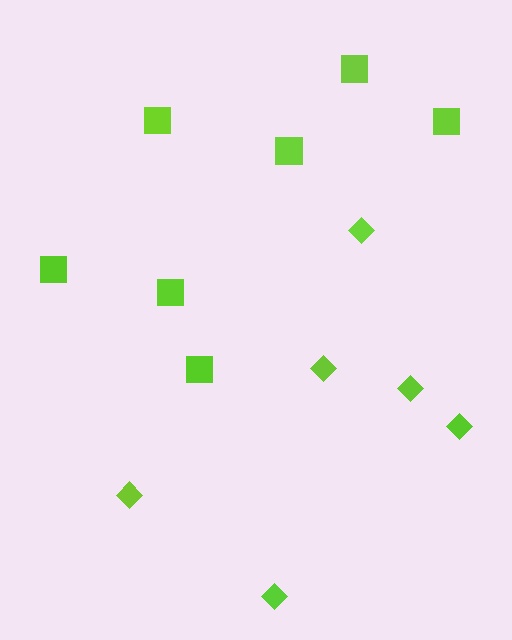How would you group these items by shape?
There are 2 groups: one group of diamonds (6) and one group of squares (7).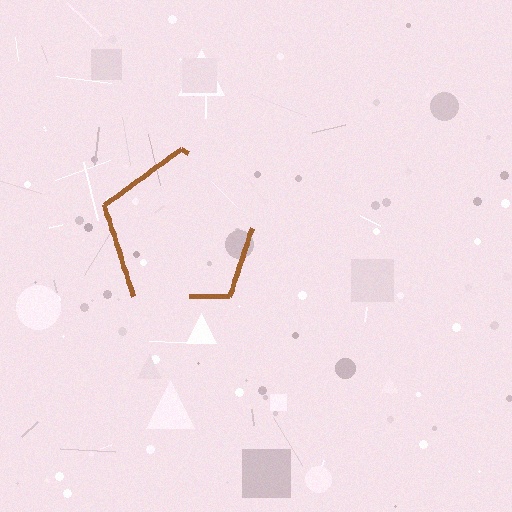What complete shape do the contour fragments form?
The contour fragments form a pentagon.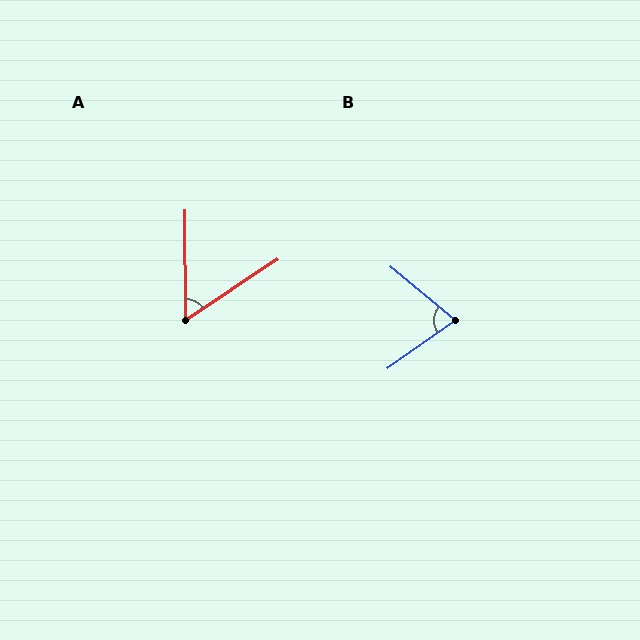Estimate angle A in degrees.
Approximately 56 degrees.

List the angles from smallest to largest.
A (56°), B (75°).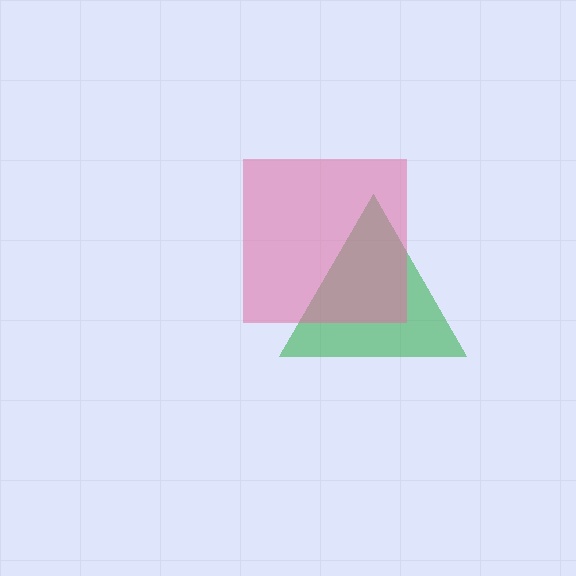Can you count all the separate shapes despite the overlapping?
Yes, there are 2 separate shapes.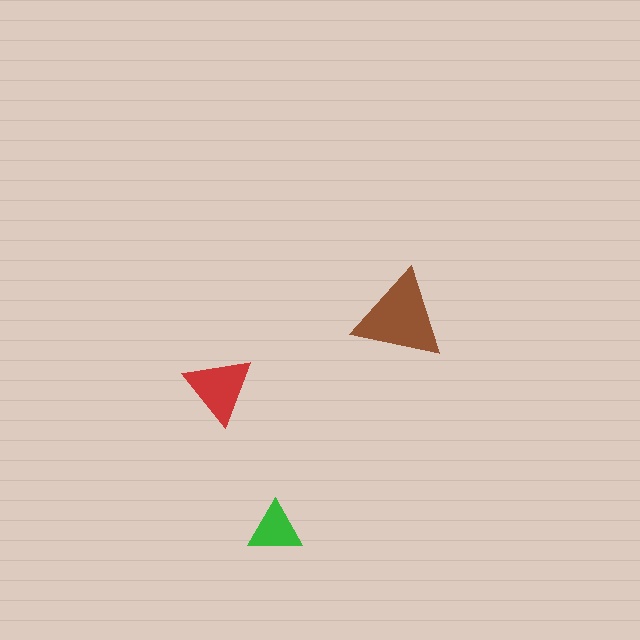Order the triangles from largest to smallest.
the brown one, the red one, the green one.